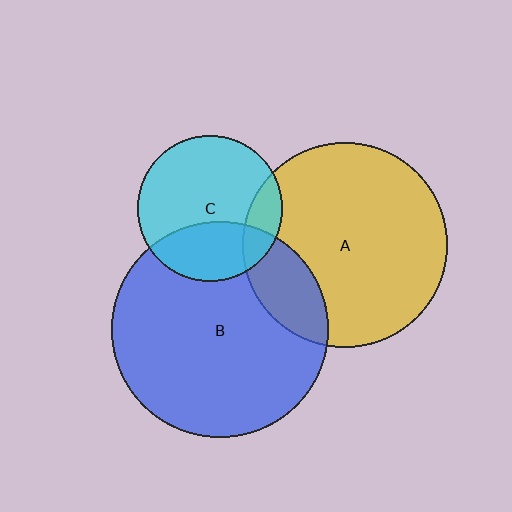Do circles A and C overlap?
Yes.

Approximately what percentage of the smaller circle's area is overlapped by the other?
Approximately 15%.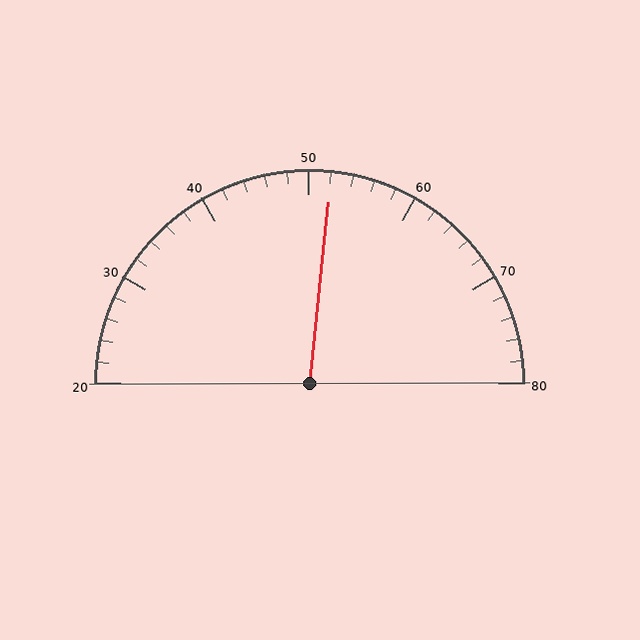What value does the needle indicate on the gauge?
The needle indicates approximately 52.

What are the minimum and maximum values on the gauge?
The gauge ranges from 20 to 80.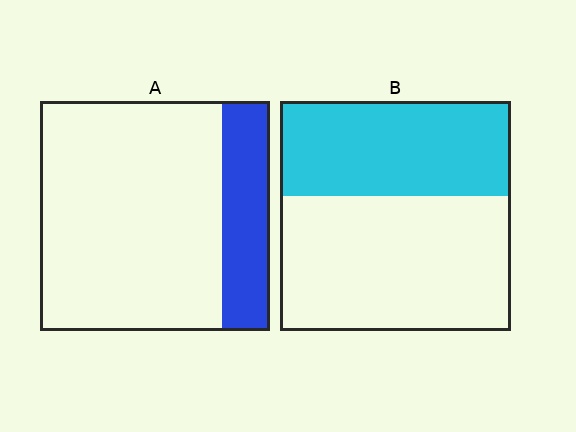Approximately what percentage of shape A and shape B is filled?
A is approximately 20% and B is approximately 40%.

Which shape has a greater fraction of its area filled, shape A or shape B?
Shape B.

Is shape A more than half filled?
No.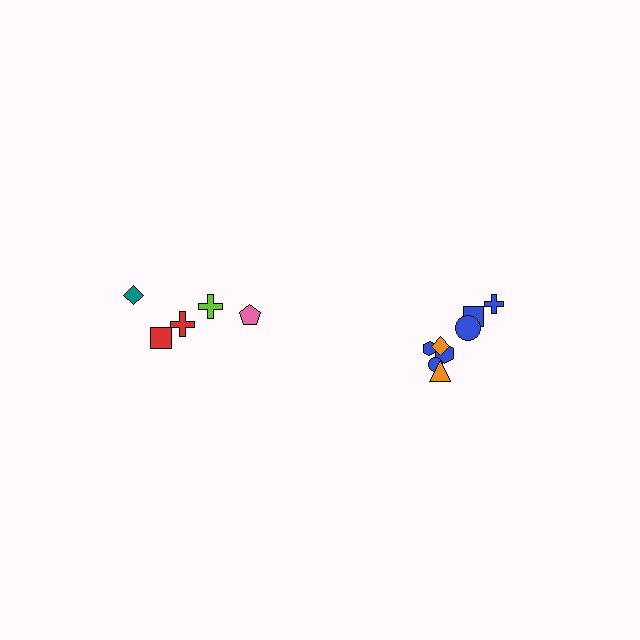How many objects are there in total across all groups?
There are 13 objects.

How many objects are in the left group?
There are 5 objects.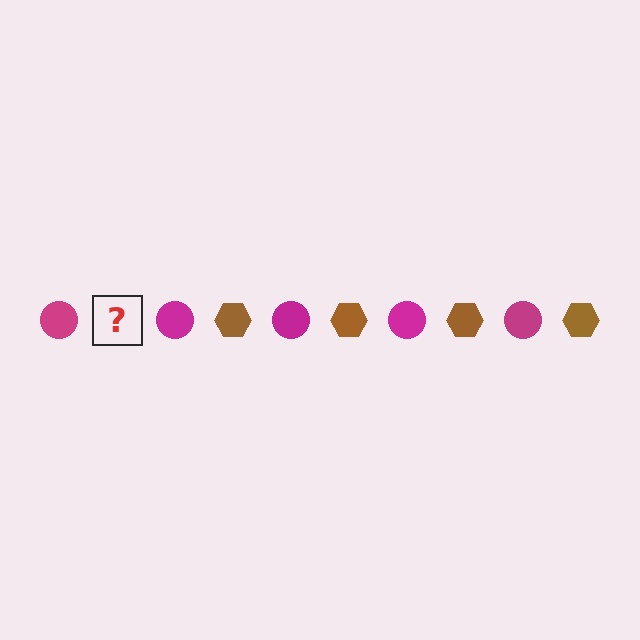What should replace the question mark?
The question mark should be replaced with a brown hexagon.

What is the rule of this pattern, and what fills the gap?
The rule is that the pattern alternates between magenta circle and brown hexagon. The gap should be filled with a brown hexagon.